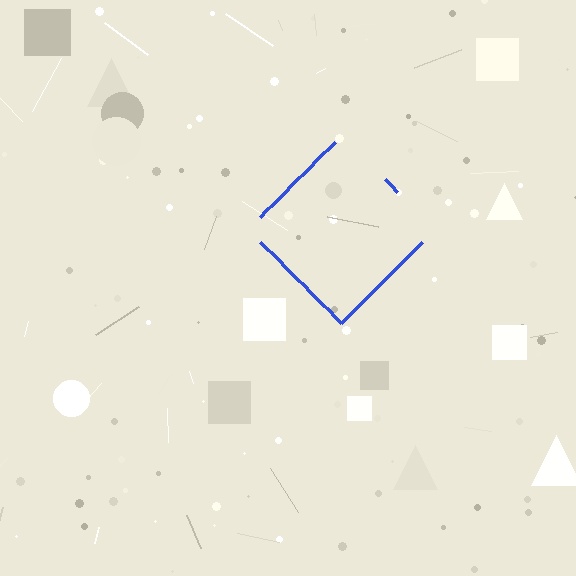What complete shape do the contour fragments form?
The contour fragments form a diamond.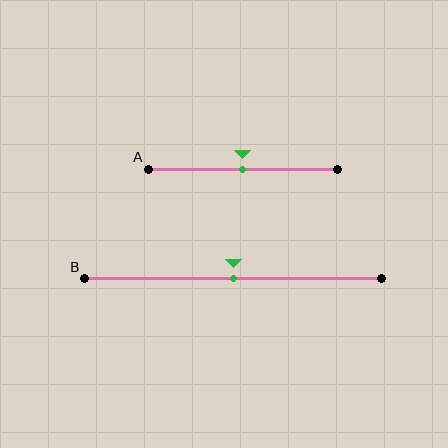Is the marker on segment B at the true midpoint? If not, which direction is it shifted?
Yes, the marker on segment B is at the true midpoint.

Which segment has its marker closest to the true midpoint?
Segment A has its marker closest to the true midpoint.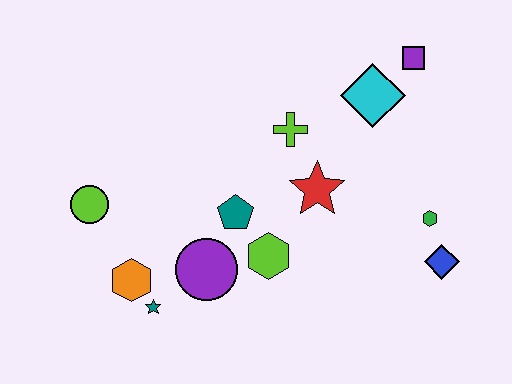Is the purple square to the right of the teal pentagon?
Yes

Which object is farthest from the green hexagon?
The lime circle is farthest from the green hexagon.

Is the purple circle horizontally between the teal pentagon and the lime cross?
No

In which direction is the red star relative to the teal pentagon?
The red star is to the right of the teal pentagon.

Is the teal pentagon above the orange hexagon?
Yes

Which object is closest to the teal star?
The orange hexagon is closest to the teal star.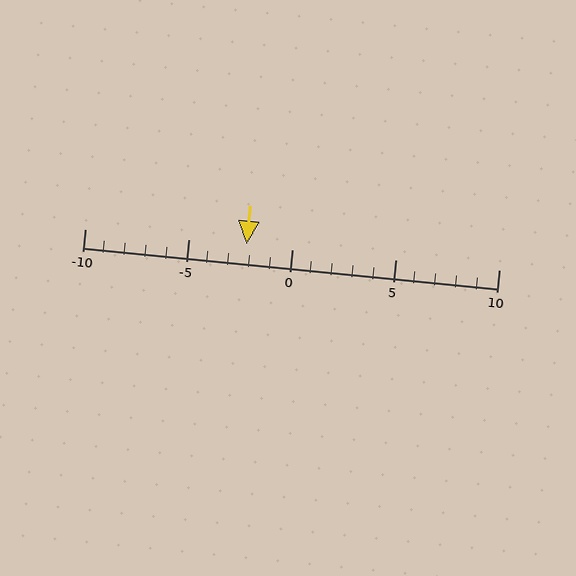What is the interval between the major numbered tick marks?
The major tick marks are spaced 5 units apart.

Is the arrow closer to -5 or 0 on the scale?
The arrow is closer to 0.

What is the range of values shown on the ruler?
The ruler shows values from -10 to 10.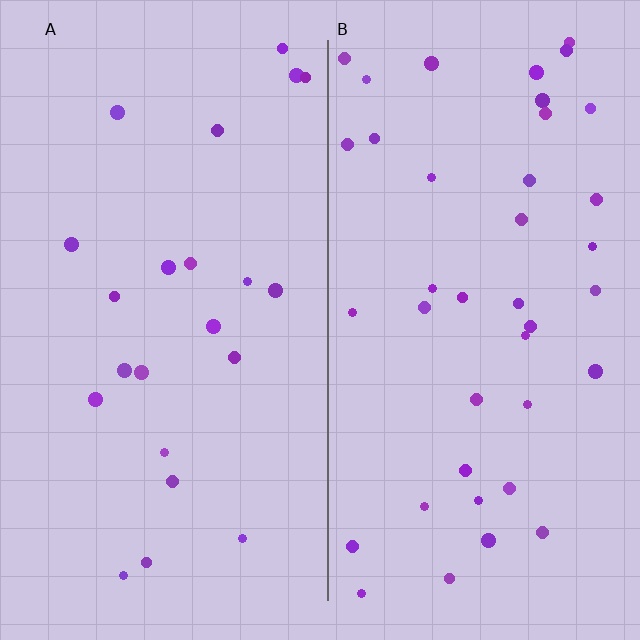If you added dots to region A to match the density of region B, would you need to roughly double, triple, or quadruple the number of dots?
Approximately double.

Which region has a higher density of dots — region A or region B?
B (the right).